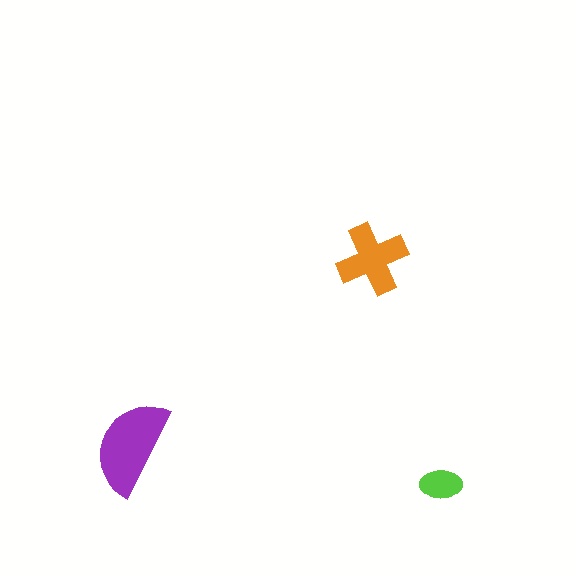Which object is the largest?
The purple semicircle.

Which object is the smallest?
The lime ellipse.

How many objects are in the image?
There are 3 objects in the image.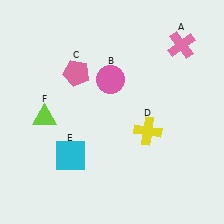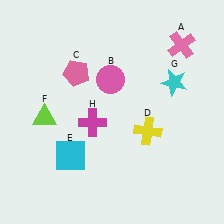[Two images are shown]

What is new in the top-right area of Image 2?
A cyan star (G) was added in the top-right area of Image 2.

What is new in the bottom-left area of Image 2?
A magenta cross (H) was added in the bottom-left area of Image 2.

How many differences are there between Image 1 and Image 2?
There are 2 differences between the two images.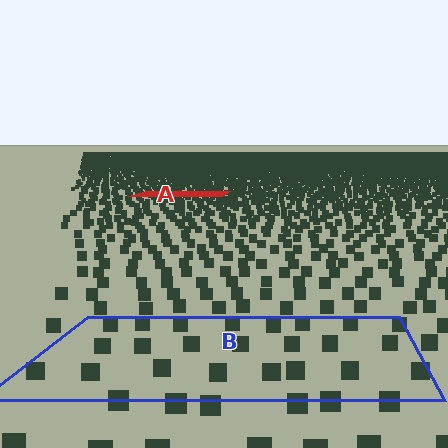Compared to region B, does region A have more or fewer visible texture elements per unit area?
Region A has more texture elements per unit area — they are packed more densely because it is farther away.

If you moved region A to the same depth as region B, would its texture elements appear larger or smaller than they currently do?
They would appear larger. At a closer depth, the same texture elements are projected at a bigger on-screen size.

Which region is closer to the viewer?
Region B is closer. The texture elements there are larger and more spread out.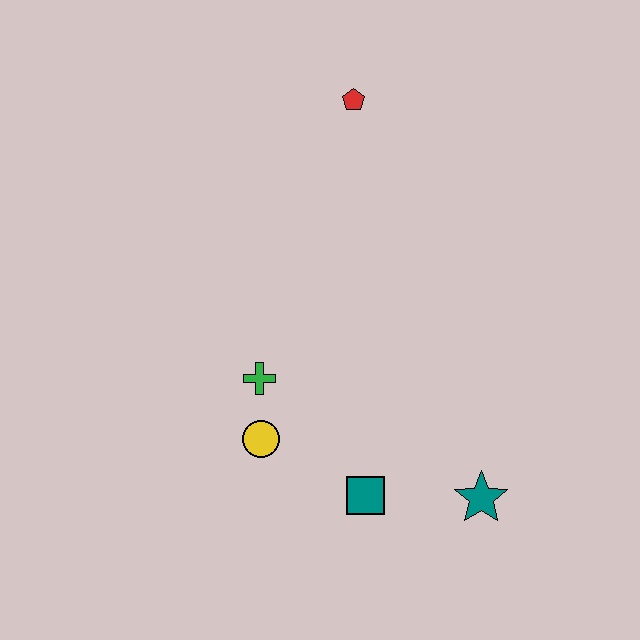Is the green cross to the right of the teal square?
No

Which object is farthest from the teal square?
The red pentagon is farthest from the teal square.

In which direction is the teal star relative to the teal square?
The teal star is to the right of the teal square.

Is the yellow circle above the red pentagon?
No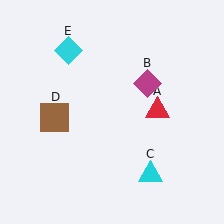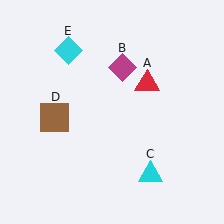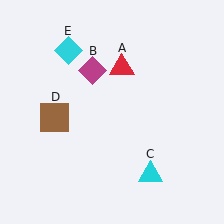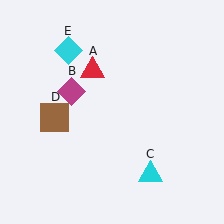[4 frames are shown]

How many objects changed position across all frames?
2 objects changed position: red triangle (object A), magenta diamond (object B).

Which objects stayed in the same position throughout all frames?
Cyan triangle (object C) and brown square (object D) and cyan diamond (object E) remained stationary.